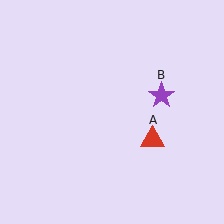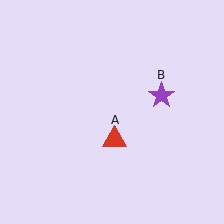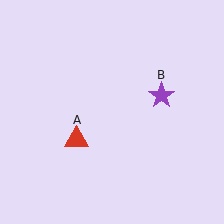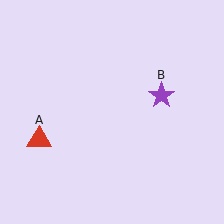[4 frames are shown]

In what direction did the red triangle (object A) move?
The red triangle (object A) moved left.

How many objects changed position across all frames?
1 object changed position: red triangle (object A).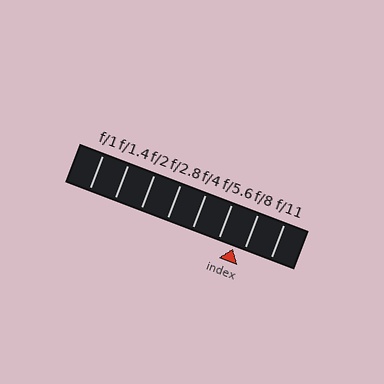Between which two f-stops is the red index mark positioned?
The index mark is between f/5.6 and f/8.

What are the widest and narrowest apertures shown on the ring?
The widest aperture shown is f/1 and the narrowest is f/11.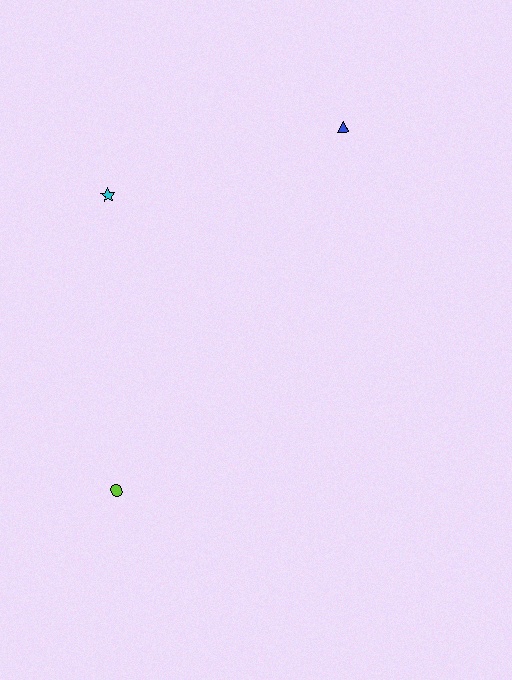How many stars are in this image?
There is 1 star.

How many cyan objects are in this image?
There is 1 cyan object.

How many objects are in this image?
There are 3 objects.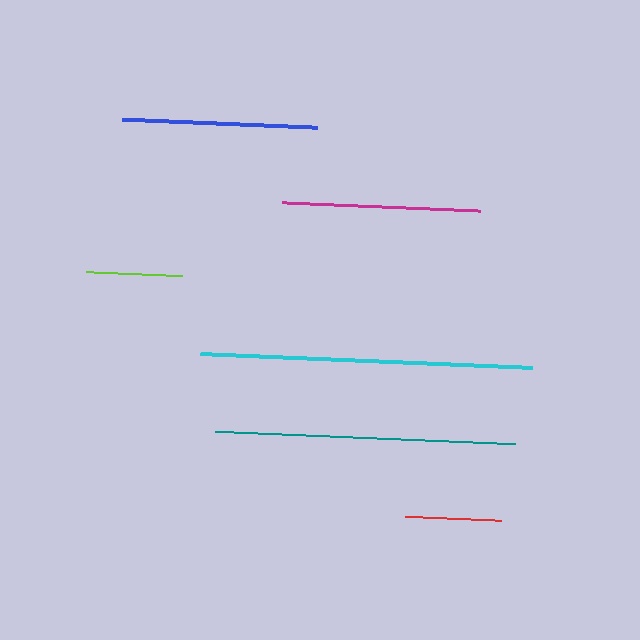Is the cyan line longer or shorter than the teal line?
The cyan line is longer than the teal line.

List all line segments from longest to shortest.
From longest to shortest: cyan, teal, magenta, blue, lime, red.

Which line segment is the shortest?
The red line is the shortest at approximately 96 pixels.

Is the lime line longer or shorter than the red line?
The lime line is longer than the red line.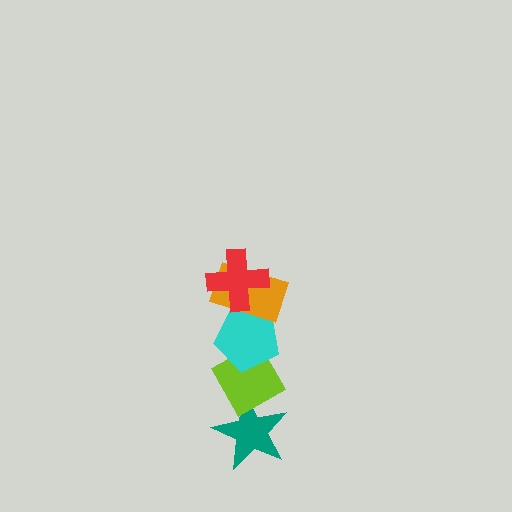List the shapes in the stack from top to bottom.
From top to bottom: the red cross, the orange rectangle, the cyan pentagon, the lime diamond, the teal star.